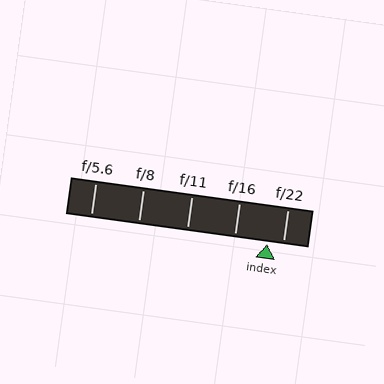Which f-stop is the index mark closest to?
The index mark is closest to f/22.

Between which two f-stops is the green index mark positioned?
The index mark is between f/16 and f/22.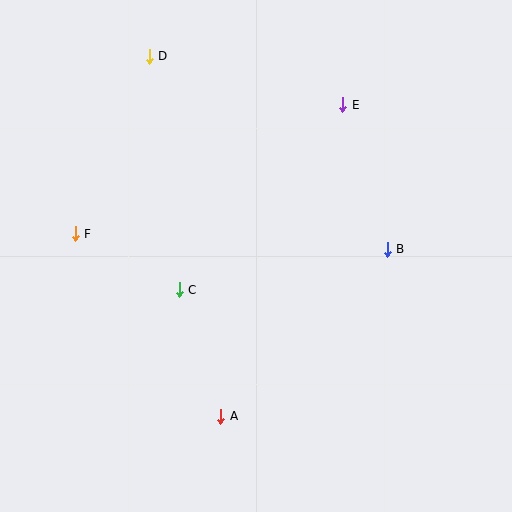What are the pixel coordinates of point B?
Point B is at (387, 249).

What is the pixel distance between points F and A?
The distance between F and A is 233 pixels.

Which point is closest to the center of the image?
Point C at (179, 290) is closest to the center.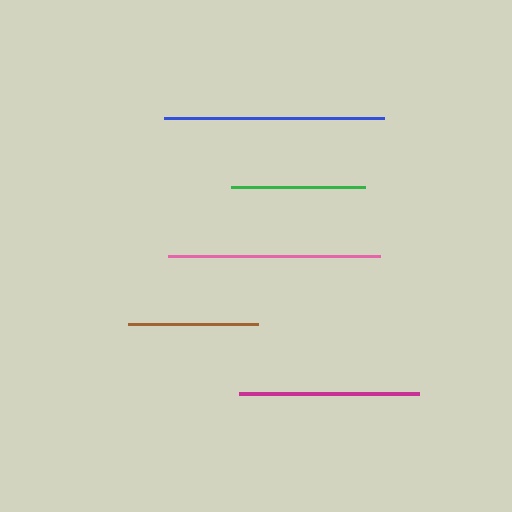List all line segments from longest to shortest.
From longest to shortest: blue, pink, magenta, green, brown.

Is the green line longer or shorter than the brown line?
The green line is longer than the brown line.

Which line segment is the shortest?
The brown line is the shortest at approximately 130 pixels.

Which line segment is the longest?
The blue line is the longest at approximately 220 pixels.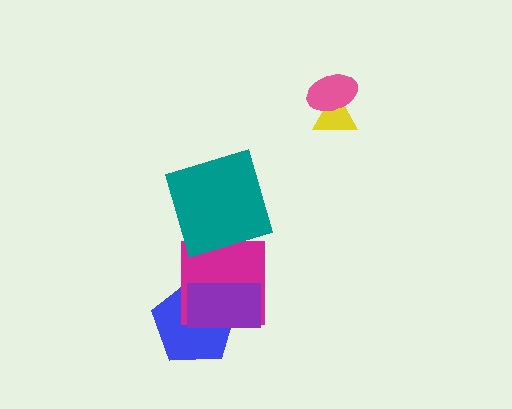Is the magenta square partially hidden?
Yes, it is partially covered by another shape.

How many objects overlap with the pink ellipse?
1 object overlaps with the pink ellipse.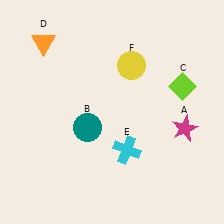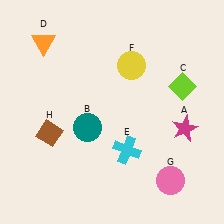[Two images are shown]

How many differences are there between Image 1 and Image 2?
There are 2 differences between the two images.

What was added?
A pink circle (G), a brown diamond (H) were added in Image 2.